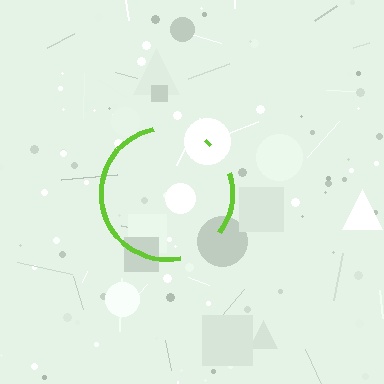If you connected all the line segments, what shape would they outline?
They would outline a circle.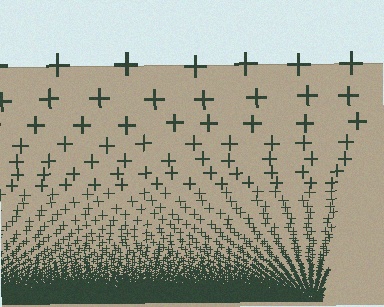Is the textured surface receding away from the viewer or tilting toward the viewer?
The surface appears to tilt toward the viewer. Texture elements get larger and sparser toward the top.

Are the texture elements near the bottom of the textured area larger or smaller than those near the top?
Smaller. The gradient is inverted — elements near the bottom are smaller and denser.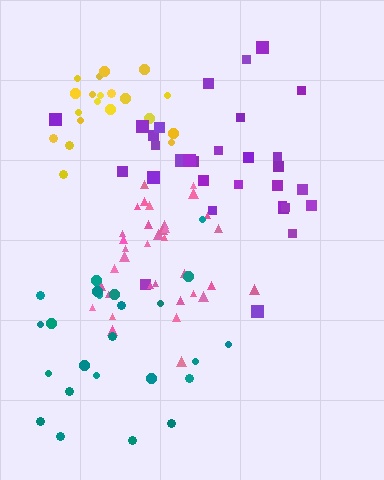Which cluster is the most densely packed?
Yellow.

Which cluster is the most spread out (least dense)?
Teal.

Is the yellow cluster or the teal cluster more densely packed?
Yellow.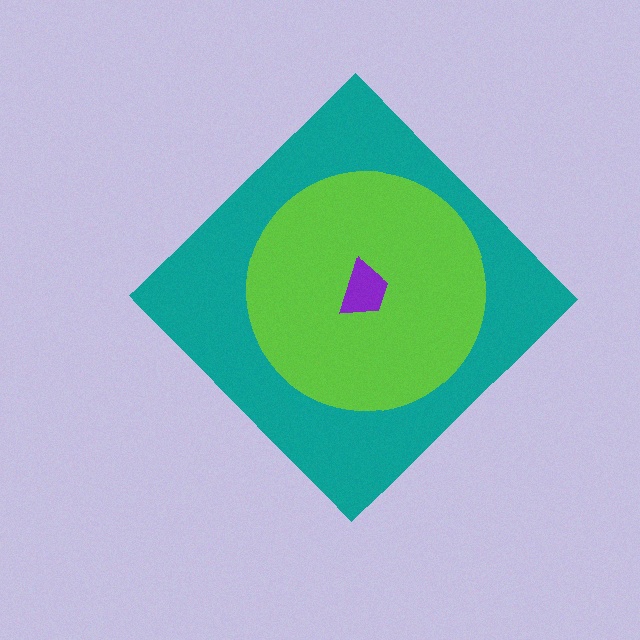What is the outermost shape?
The teal diamond.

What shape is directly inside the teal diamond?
The lime circle.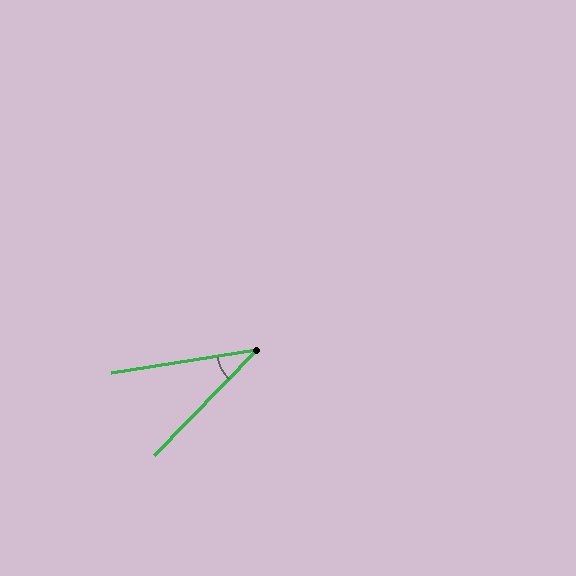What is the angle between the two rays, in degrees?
Approximately 37 degrees.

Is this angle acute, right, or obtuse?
It is acute.